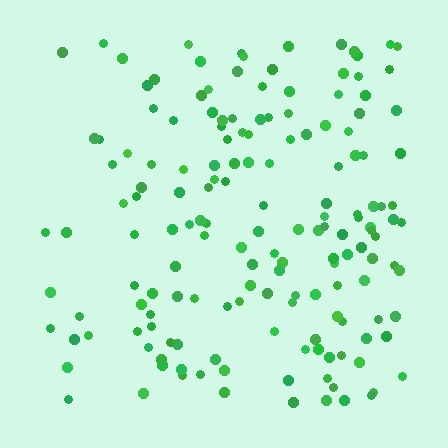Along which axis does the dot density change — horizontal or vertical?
Horizontal.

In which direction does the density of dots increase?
From left to right, with the right side densest.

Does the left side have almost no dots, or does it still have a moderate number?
Still a moderate number, just noticeably fewer than the right.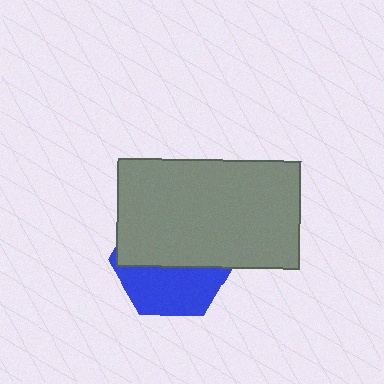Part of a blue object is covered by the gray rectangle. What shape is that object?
It is a hexagon.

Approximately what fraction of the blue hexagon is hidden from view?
Roughly 57% of the blue hexagon is hidden behind the gray rectangle.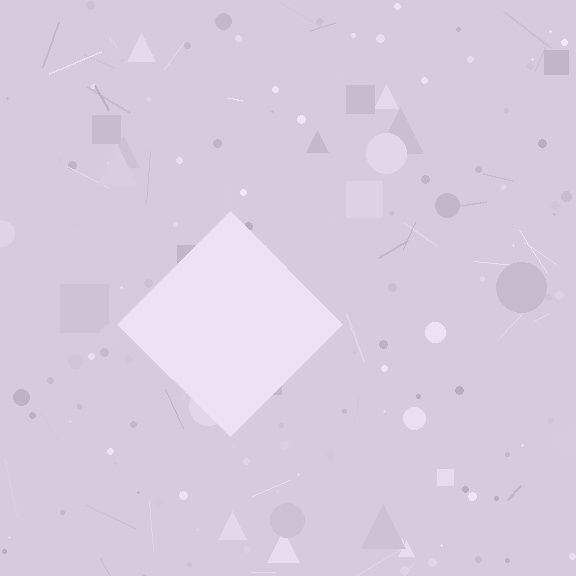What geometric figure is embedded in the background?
A diamond is embedded in the background.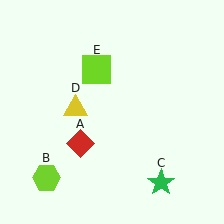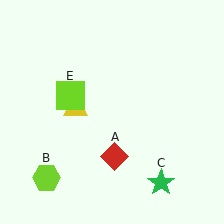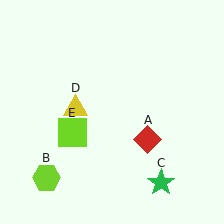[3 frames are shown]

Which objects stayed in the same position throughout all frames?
Lime hexagon (object B) and green star (object C) and yellow triangle (object D) remained stationary.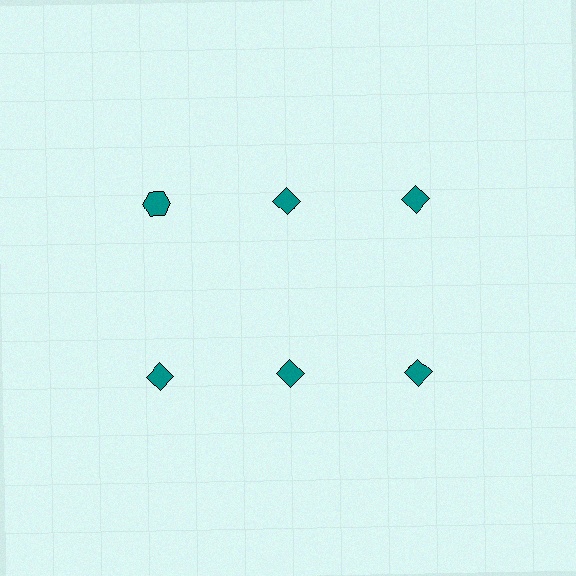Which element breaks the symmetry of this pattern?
The teal hexagon in the top row, leftmost column breaks the symmetry. All other shapes are teal diamonds.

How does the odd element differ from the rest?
It has a different shape: hexagon instead of diamond.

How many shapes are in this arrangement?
There are 6 shapes arranged in a grid pattern.